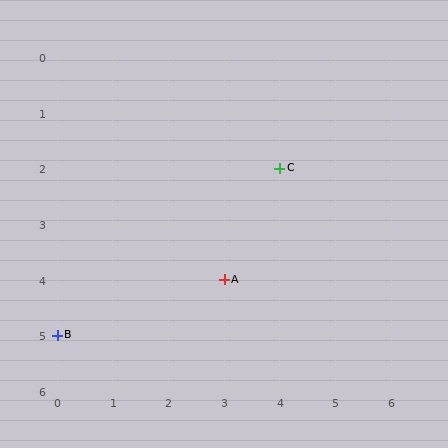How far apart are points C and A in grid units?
Points C and A are 1 column and 2 rows apart (about 2.2 grid units diagonally).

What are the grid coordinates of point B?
Point B is at grid coordinates (0, 5).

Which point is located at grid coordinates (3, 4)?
Point A is at (3, 4).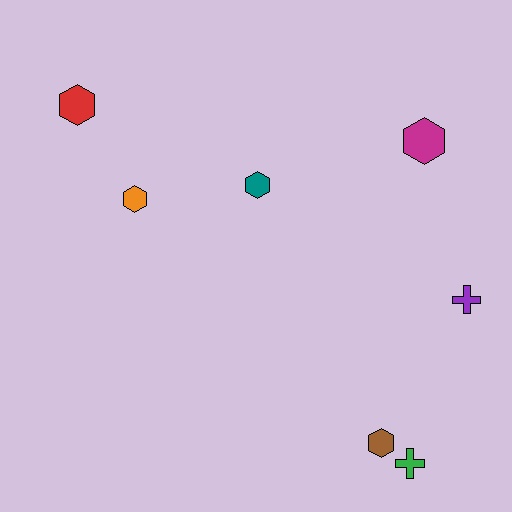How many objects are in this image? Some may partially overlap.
There are 7 objects.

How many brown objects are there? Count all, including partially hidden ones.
There is 1 brown object.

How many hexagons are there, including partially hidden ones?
There are 5 hexagons.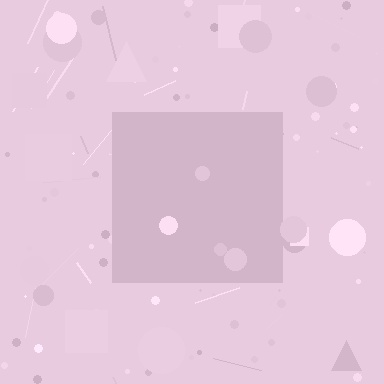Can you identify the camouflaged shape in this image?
The camouflaged shape is a square.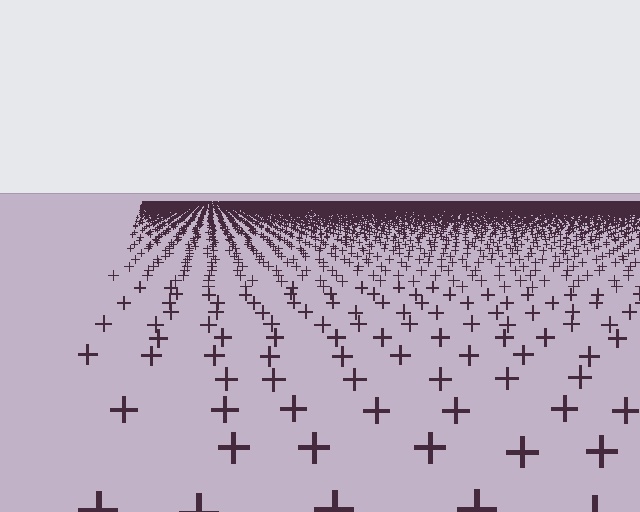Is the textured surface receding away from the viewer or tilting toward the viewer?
The surface is receding away from the viewer. Texture elements get smaller and denser toward the top.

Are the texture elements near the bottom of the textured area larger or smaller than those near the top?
Larger. Near the bottom, elements are closer to the viewer and appear at a bigger on-screen size.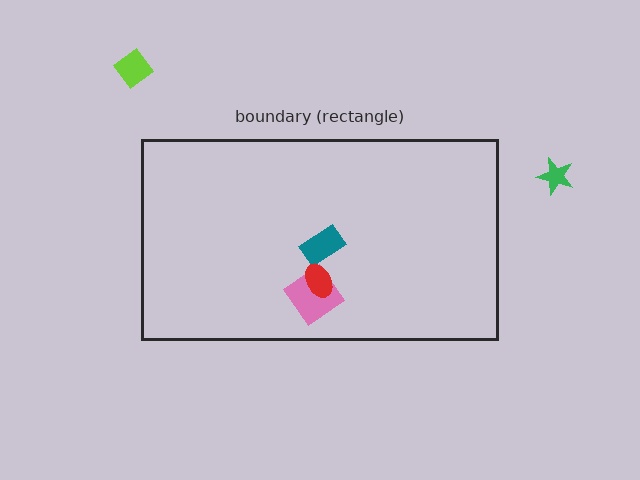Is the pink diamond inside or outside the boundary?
Inside.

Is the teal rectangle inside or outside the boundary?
Inside.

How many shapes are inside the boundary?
3 inside, 2 outside.